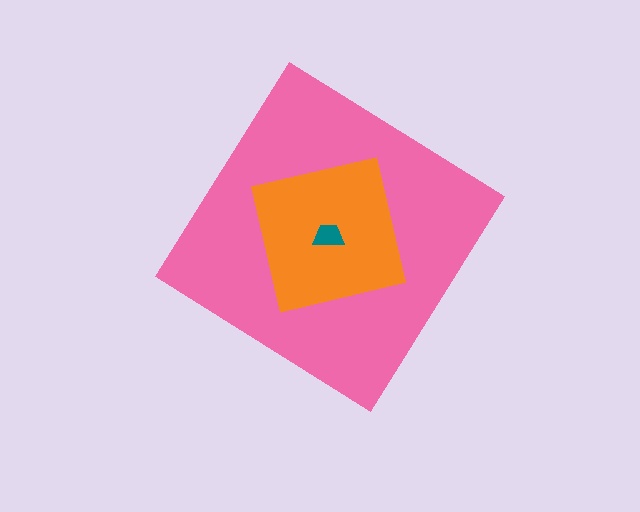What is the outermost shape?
The pink diamond.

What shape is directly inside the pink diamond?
The orange square.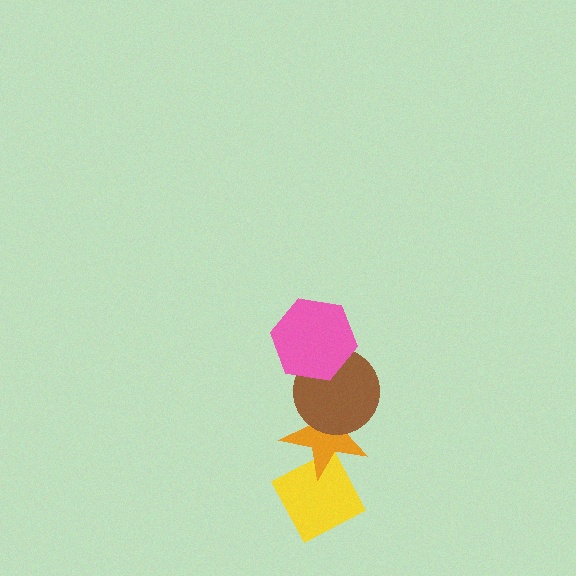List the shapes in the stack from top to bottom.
From top to bottom: the pink hexagon, the brown circle, the orange star, the yellow diamond.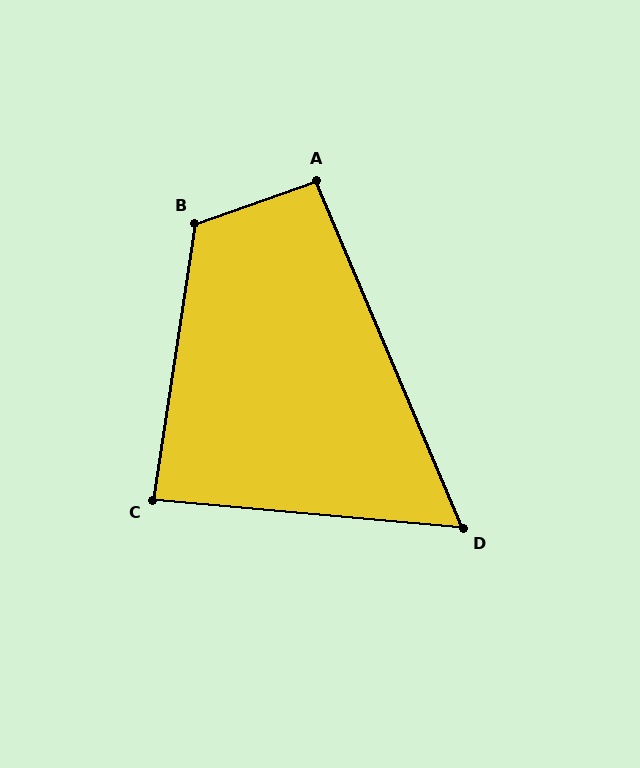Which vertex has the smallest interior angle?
D, at approximately 62 degrees.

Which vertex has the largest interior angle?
B, at approximately 118 degrees.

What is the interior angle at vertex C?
Approximately 87 degrees (approximately right).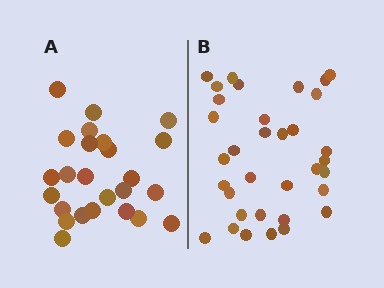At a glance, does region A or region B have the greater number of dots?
Region B (the right region) has more dots.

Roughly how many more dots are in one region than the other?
Region B has roughly 8 or so more dots than region A.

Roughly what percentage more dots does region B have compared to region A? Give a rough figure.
About 35% more.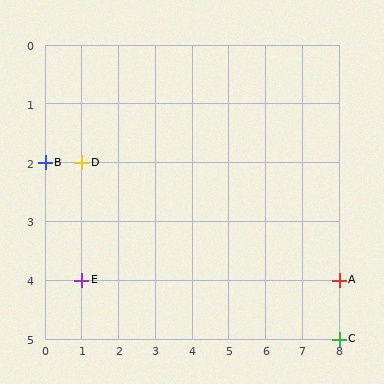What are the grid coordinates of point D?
Point D is at grid coordinates (1, 2).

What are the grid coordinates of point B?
Point B is at grid coordinates (0, 2).